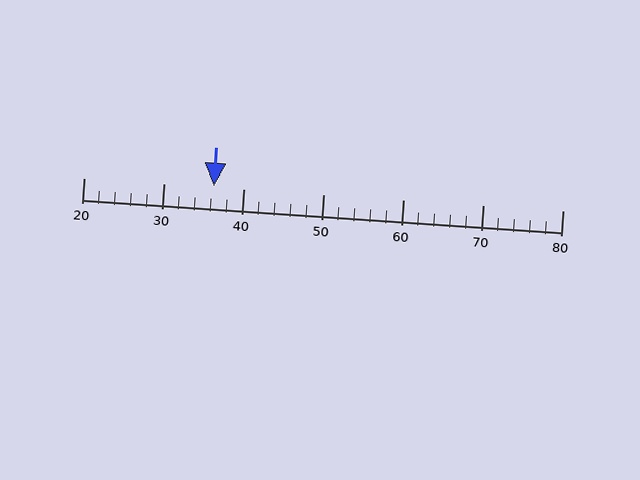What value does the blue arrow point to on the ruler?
The blue arrow points to approximately 36.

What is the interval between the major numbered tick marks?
The major tick marks are spaced 10 units apart.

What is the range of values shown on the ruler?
The ruler shows values from 20 to 80.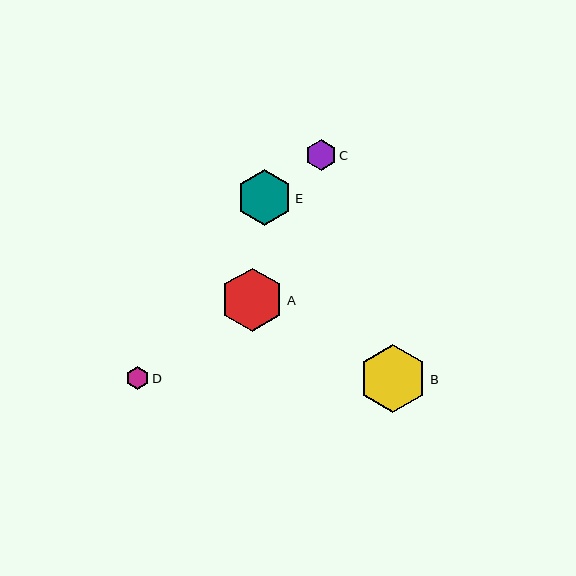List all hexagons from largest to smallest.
From largest to smallest: B, A, E, C, D.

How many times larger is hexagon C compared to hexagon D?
Hexagon C is approximately 1.3 times the size of hexagon D.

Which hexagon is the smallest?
Hexagon D is the smallest with a size of approximately 24 pixels.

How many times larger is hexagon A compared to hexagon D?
Hexagon A is approximately 2.7 times the size of hexagon D.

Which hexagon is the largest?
Hexagon B is the largest with a size of approximately 68 pixels.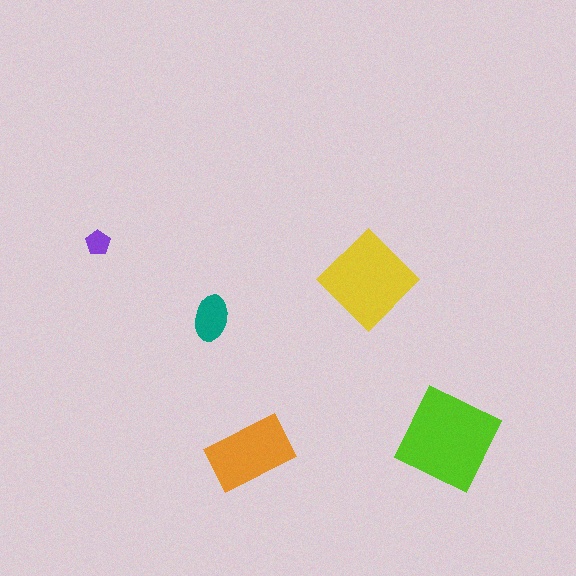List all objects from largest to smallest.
The lime square, the yellow diamond, the orange rectangle, the teal ellipse, the purple pentagon.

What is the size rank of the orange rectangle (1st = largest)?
3rd.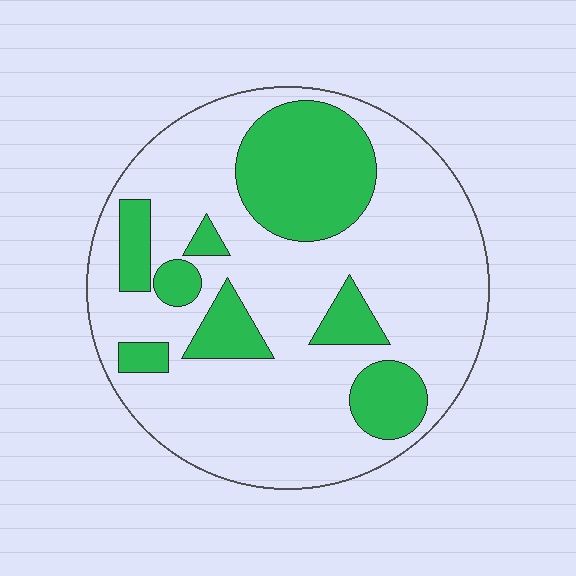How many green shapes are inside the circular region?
8.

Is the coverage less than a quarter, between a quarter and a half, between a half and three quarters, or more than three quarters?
Between a quarter and a half.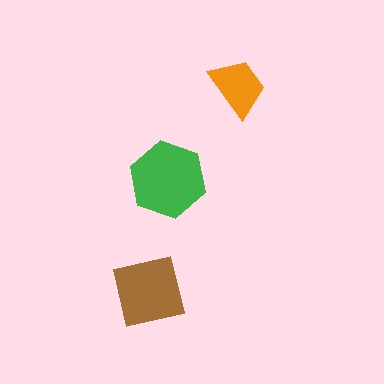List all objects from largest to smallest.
The green hexagon, the brown square, the orange trapezoid.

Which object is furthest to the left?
The brown square is leftmost.